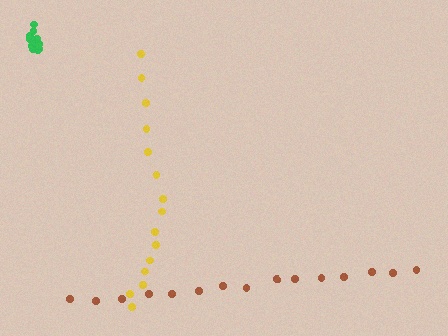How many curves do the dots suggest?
There are 3 distinct paths.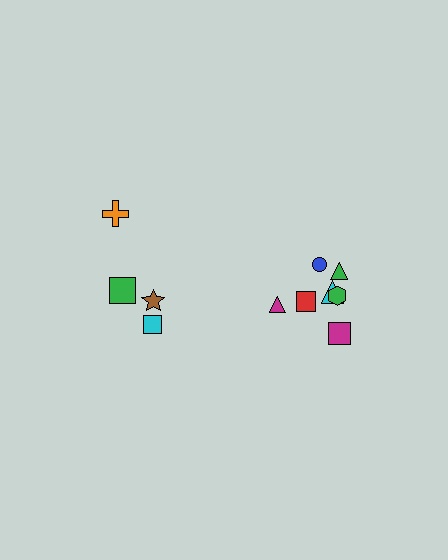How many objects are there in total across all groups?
There are 11 objects.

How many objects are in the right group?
There are 7 objects.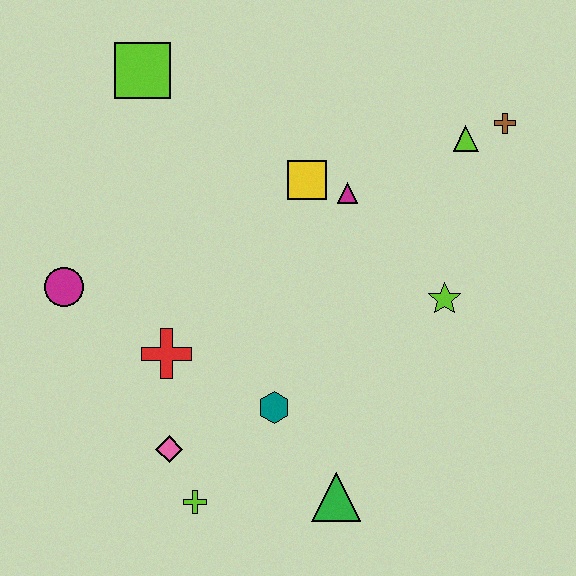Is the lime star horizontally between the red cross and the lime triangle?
Yes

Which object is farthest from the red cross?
The brown cross is farthest from the red cross.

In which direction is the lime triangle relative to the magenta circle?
The lime triangle is to the right of the magenta circle.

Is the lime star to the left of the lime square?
No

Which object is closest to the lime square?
The yellow square is closest to the lime square.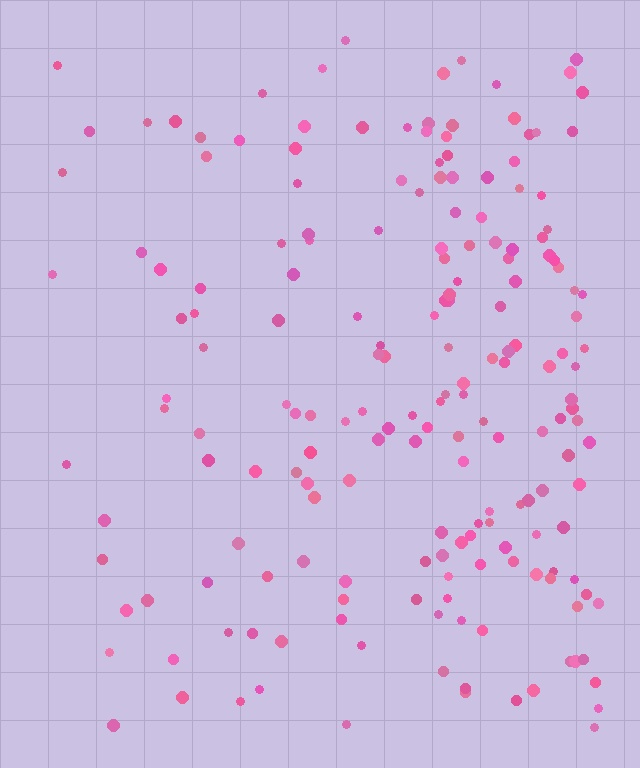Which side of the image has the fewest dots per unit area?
The left.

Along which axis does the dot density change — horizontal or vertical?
Horizontal.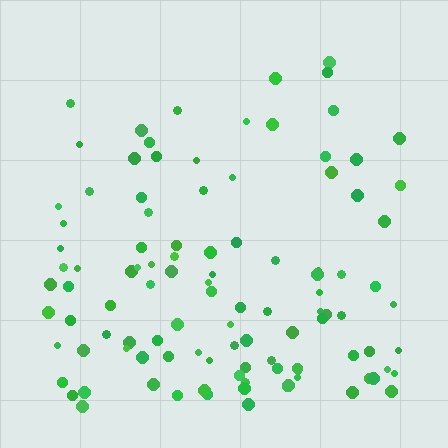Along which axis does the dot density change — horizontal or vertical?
Vertical.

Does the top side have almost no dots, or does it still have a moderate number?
Still a moderate number, just noticeably fewer than the bottom.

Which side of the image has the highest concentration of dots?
The bottom.